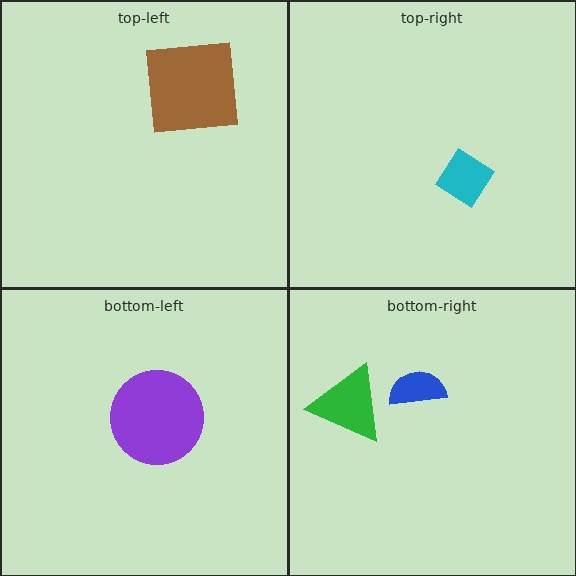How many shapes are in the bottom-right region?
2.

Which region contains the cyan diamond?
The top-right region.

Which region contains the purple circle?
The bottom-left region.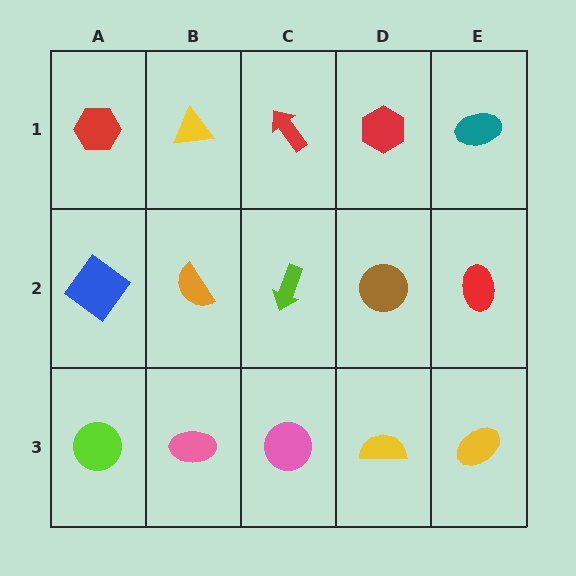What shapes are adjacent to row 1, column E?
A red ellipse (row 2, column E), a red hexagon (row 1, column D).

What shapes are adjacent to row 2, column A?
A red hexagon (row 1, column A), a lime circle (row 3, column A), an orange semicircle (row 2, column B).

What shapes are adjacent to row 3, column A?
A blue diamond (row 2, column A), a pink ellipse (row 3, column B).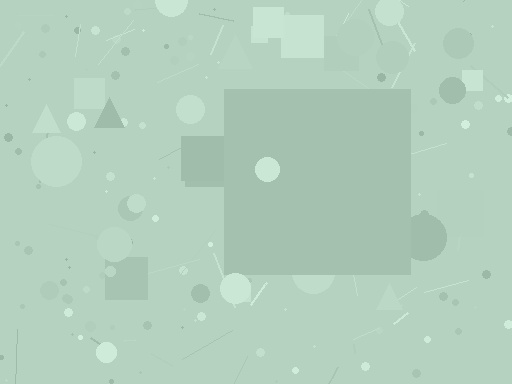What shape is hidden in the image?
A square is hidden in the image.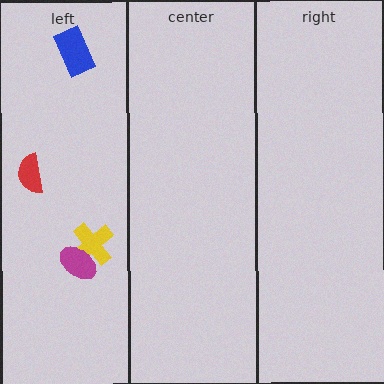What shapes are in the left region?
The yellow cross, the magenta ellipse, the red semicircle, the blue rectangle.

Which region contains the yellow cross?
The left region.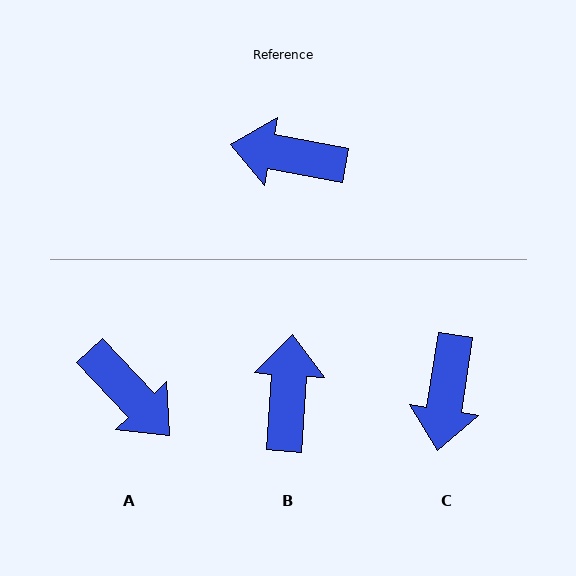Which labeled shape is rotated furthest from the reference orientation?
A, about 144 degrees away.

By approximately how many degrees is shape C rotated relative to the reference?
Approximately 92 degrees counter-clockwise.